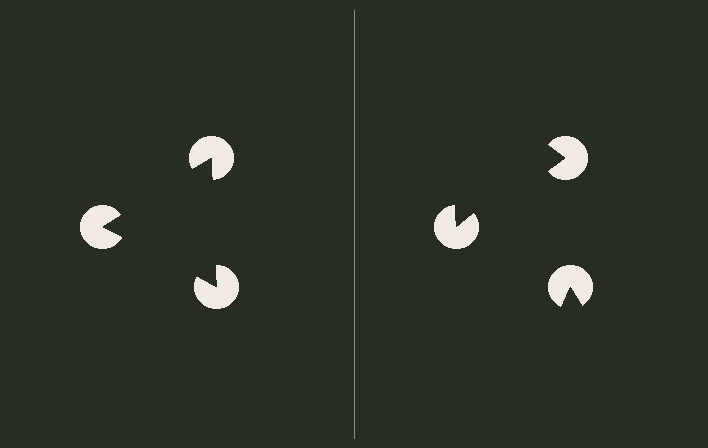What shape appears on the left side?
An illusory triangle.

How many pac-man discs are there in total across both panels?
6 — 3 on each side.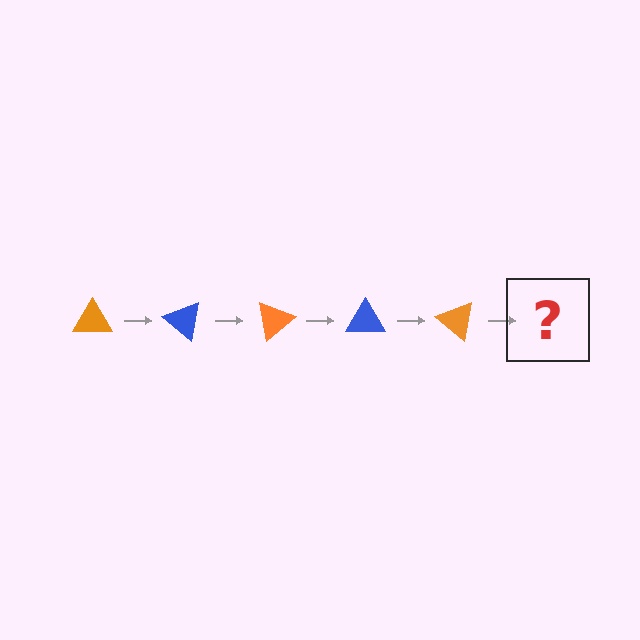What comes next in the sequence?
The next element should be a blue triangle, rotated 200 degrees from the start.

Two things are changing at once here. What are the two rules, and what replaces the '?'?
The two rules are that it rotates 40 degrees each step and the color cycles through orange and blue. The '?' should be a blue triangle, rotated 200 degrees from the start.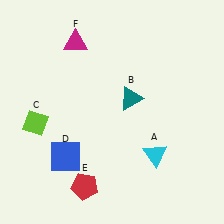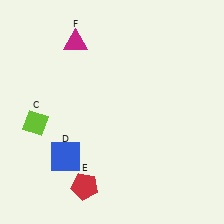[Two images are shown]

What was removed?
The cyan triangle (A), the teal triangle (B) were removed in Image 2.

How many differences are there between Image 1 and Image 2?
There are 2 differences between the two images.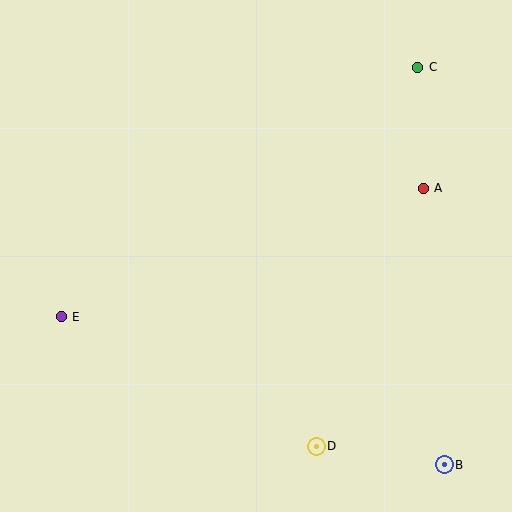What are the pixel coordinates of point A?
Point A is at (423, 188).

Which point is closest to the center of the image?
Point A at (423, 188) is closest to the center.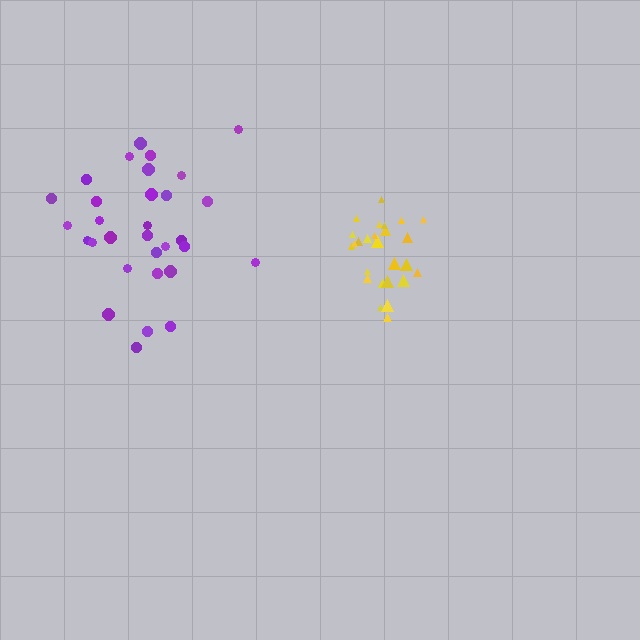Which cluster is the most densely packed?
Yellow.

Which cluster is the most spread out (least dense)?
Purple.